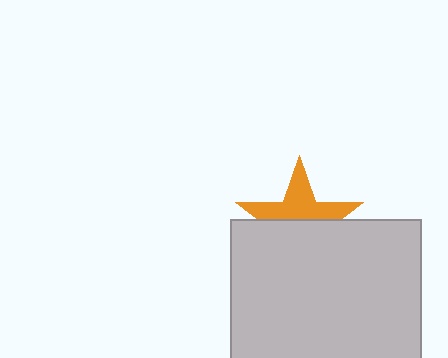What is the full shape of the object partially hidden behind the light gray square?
The partially hidden object is an orange star.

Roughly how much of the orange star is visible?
About half of it is visible (roughly 49%).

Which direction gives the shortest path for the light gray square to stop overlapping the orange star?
Moving down gives the shortest separation.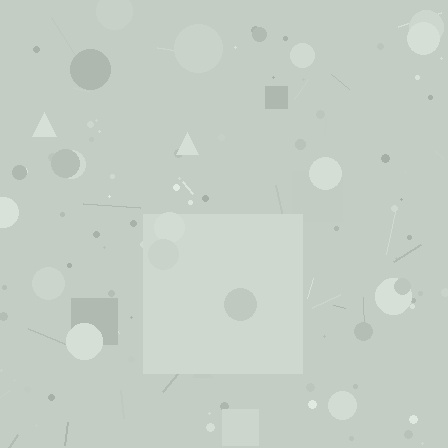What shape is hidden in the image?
A square is hidden in the image.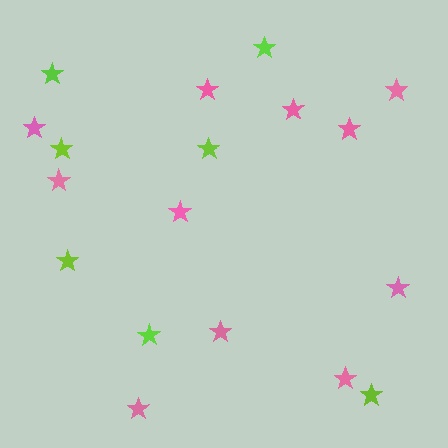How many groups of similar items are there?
There are 2 groups: one group of pink stars (11) and one group of lime stars (7).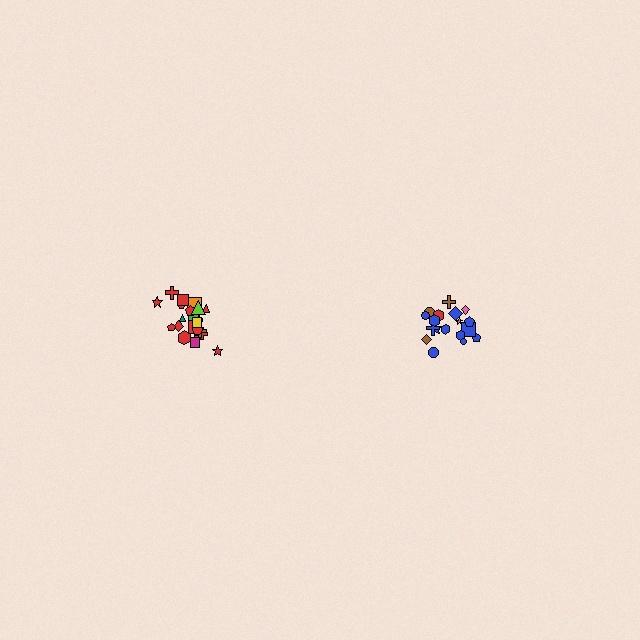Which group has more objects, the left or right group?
The left group.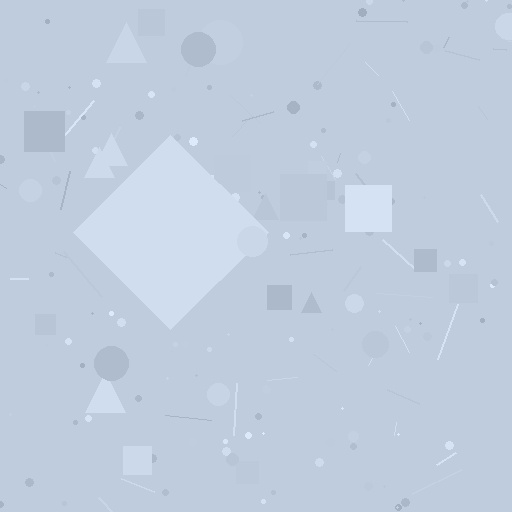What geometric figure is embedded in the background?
A diamond is embedded in the background.